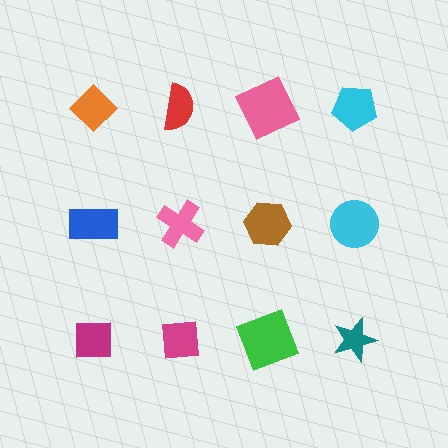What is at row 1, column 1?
An orange diamond.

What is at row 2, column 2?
A pink cross.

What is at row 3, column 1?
A magenta square.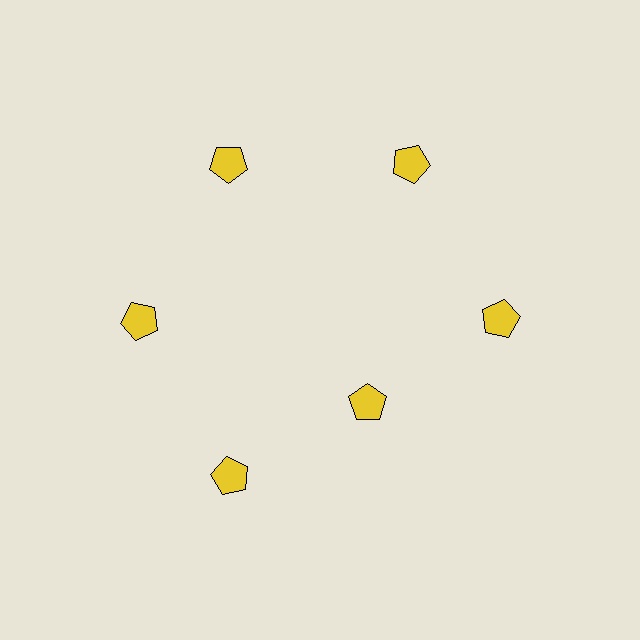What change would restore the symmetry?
The symmetry would be restored by moving it outward, back onto the ring so that all 6 pentagons sit at equal angles and equal distance from the center.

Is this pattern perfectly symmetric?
No. The 6 yellow pentagons are arranged in a ring, but one element near the 5 o'clock position is pulled inward toward the center, breaking the 6-fold rotational symmetry.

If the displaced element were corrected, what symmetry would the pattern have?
It would have 6-fold rotational symmetry — the pattern would map onto itself every 60 degrees.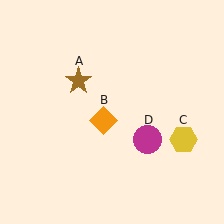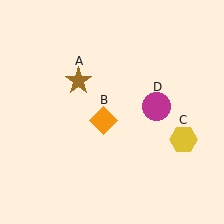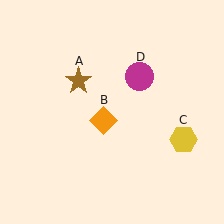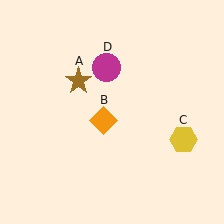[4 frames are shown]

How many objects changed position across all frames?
1 object changed position: magenta circle (object D).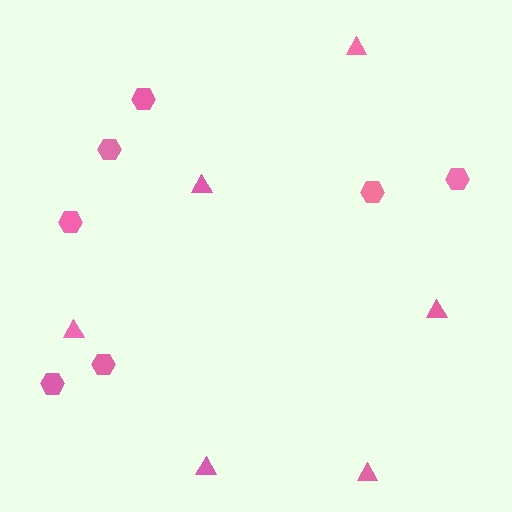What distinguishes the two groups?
There are 2 groups: one group of triangles (6) and one group of hexagons (7).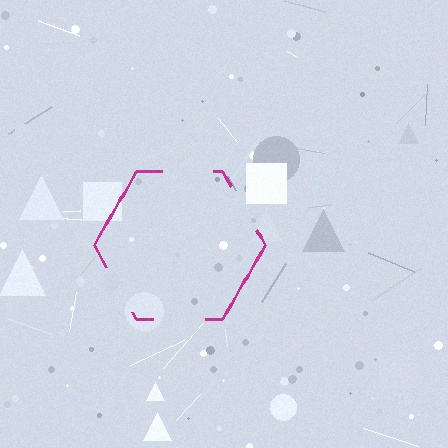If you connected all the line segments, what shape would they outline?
They would outline a hexagon.